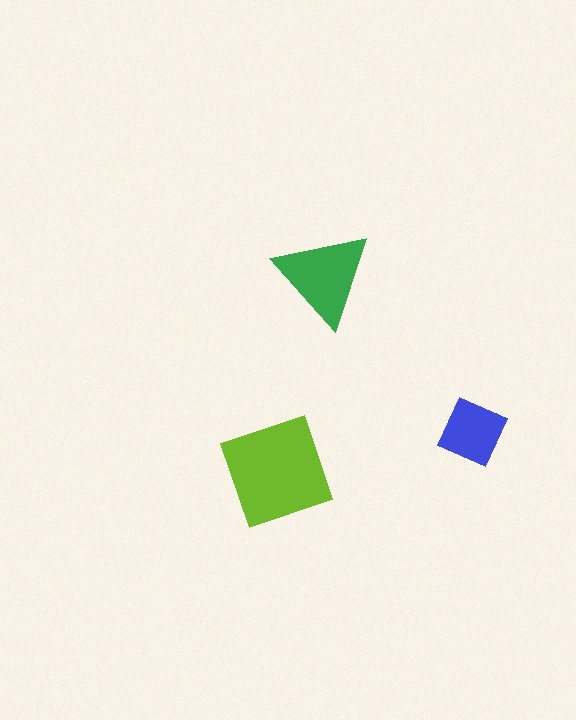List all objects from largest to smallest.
The lime diamond, the green triangle, the blue square.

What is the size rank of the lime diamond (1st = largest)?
1st.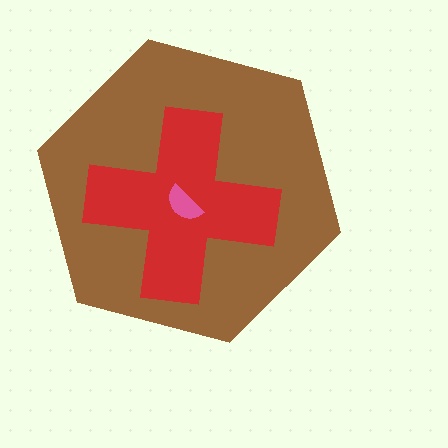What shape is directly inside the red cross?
The pink semicircle.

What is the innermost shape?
The pink semicircle.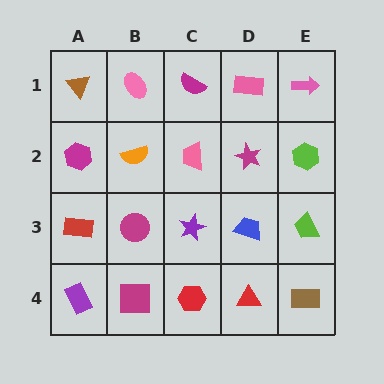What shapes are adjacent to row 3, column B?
An orange semicircle (row 2, column B), a magenta square (row 4, column B), a red rectangle (row 3, column A), a purple star (row 3, column C).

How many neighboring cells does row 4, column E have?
2.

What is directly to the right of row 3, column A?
A magenta circle.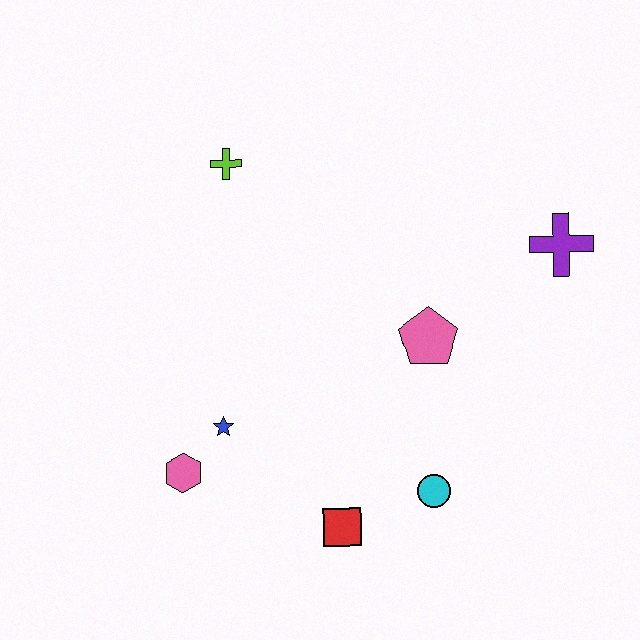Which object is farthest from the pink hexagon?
The purple cross is farthest from the pink hexagon.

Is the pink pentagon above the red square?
Yes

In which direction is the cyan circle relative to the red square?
The cyan circle is to the right of the red square.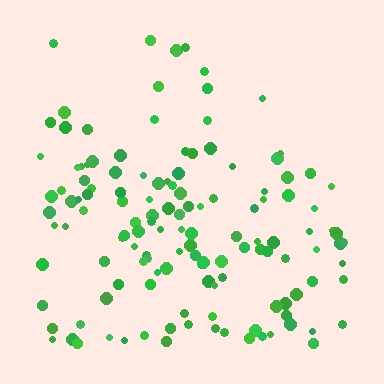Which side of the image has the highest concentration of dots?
The bottom.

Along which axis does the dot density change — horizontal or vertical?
Vertical.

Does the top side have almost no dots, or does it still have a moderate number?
Still a moderate number, just noticeably fewer than the bottom.